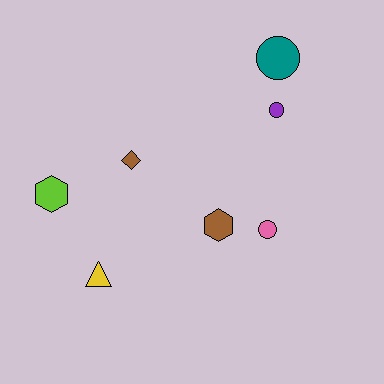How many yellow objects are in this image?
There is 1 yellow object.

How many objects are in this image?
There are 7 objects.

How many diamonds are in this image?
There is 1 diamond.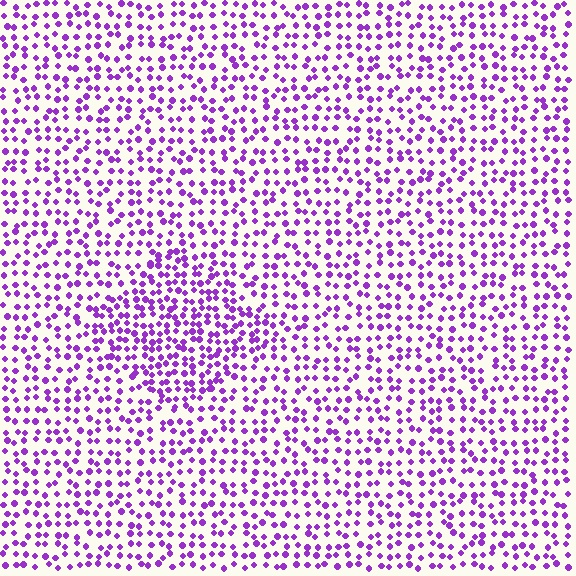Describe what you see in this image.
The image contains small purple elements arranged at two different densities. A diamond-shaped region is visible where the elements are more densely packed than the surrounding area.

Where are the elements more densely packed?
The elements are more densely packed inside the diamond boundary.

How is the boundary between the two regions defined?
The boundary is defined by a change in element density (approximately 1.6x ratio). All elements are the same color, size, and shape.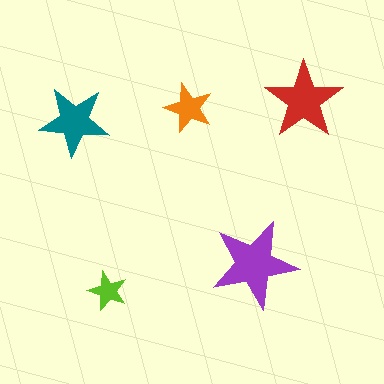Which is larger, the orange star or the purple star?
The purple one.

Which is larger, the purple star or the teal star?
The purple one.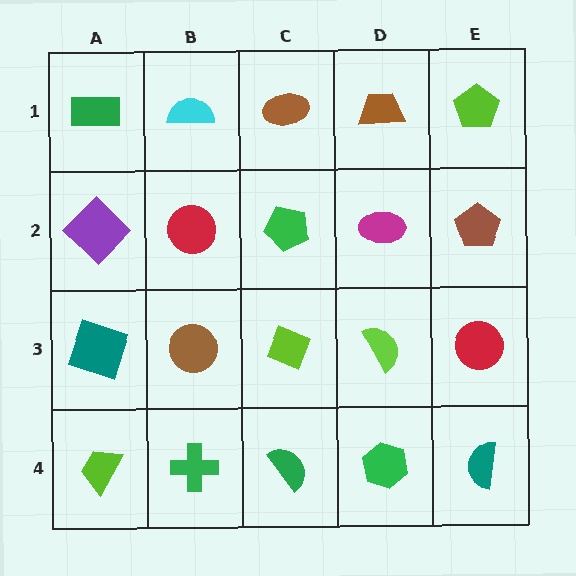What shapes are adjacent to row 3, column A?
A purple diamond (row 2, column A), a lime trapezoid (row 4, column A), a brown circle (row 3, column B).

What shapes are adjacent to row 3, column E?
A brown pentagon (row 2, column E), a teal semicircle (row 4, column E), a lime semicircle (row 3, column D).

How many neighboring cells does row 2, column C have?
4.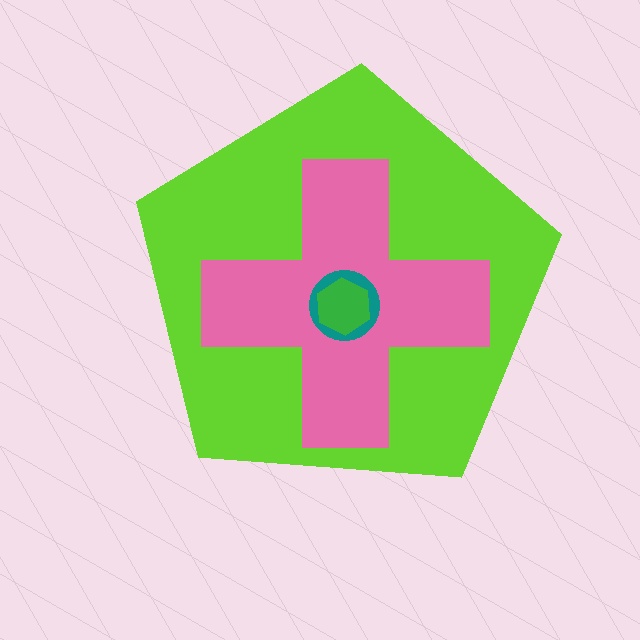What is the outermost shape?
The lime pentagon.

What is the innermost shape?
The green hexagon.